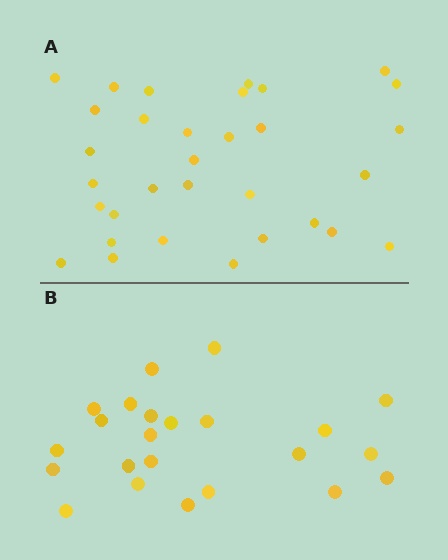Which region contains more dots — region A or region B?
Region A (the top region) has more dots.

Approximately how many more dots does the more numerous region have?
Region A has roughly 8 or so more dots than region B.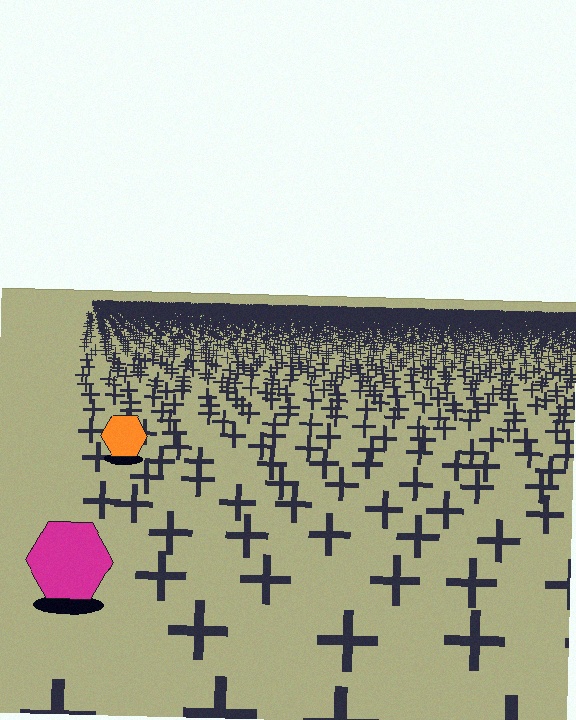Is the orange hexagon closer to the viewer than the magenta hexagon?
No. The magenta hexagon is closer — you can tell from the texture gradient: the ground texture is coarser near it.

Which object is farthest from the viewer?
The orange hexagon is farthest from the viewer. It appears smaller and the ground texture around it is denser.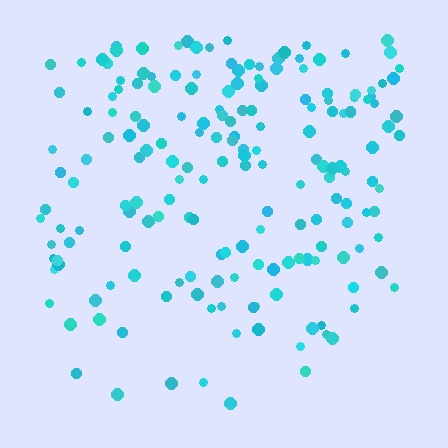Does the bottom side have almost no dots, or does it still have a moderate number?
Still a moderate number, just noticeably fewer than the top.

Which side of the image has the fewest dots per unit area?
The bottom.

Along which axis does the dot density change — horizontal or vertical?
Vertical.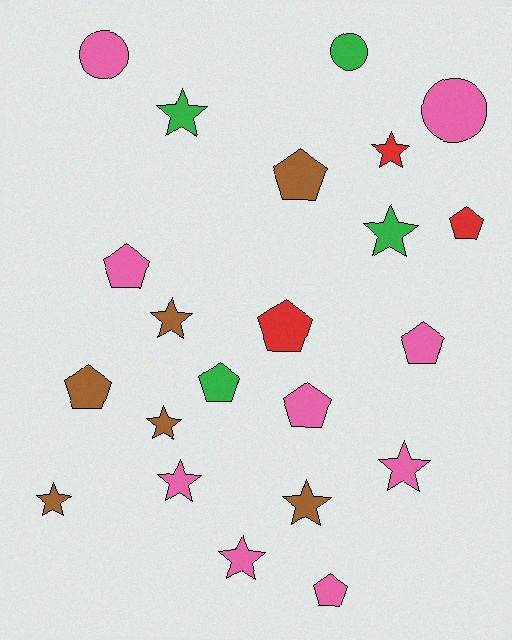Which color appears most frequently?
Pink, with 9 objects.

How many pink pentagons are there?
There are 4 pink pentagons.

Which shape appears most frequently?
Star, with 10 objects.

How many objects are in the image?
There are 22 objects.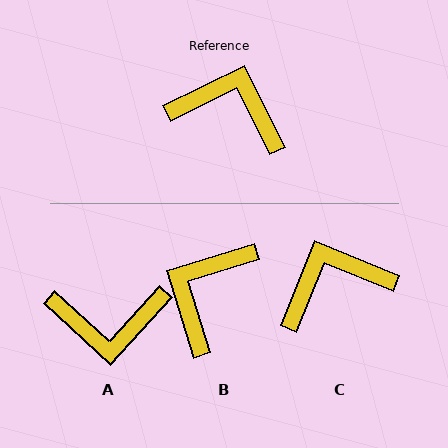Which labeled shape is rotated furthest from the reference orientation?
A, about 159 degrees away.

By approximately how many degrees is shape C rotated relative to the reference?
Approximately 41 degrees counter-clockwise.